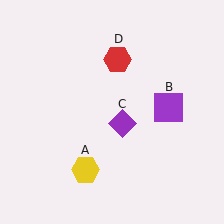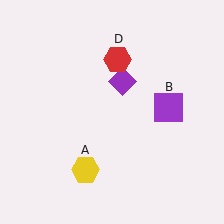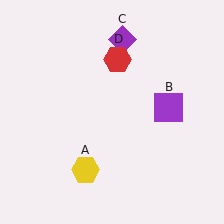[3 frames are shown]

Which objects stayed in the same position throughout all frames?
Yellow hexagon (object A) and purple square (object B) and red hexagon (object D) remained stationary.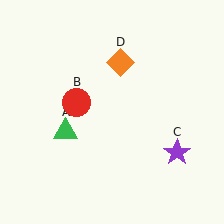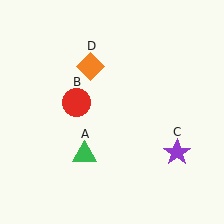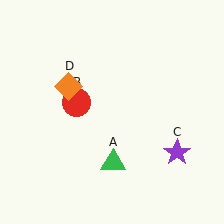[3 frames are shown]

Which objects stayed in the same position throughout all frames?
Red circle (object B) and purple star (object C) remained stationary.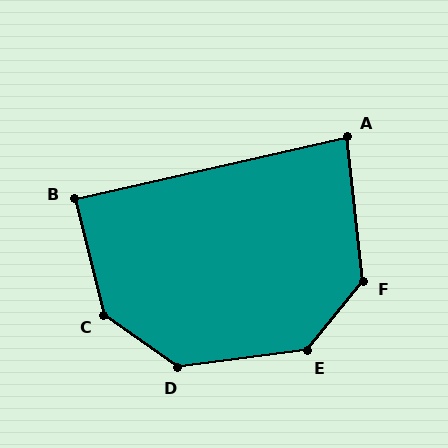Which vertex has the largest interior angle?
C, at approximately 139 degrees.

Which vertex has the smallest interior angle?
A, at approximately 84 degrees.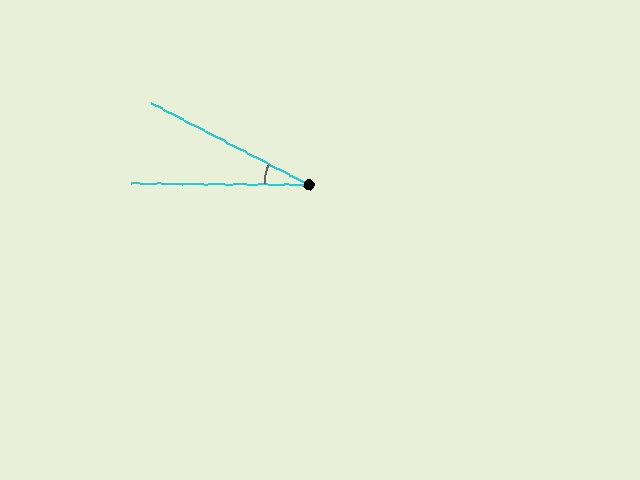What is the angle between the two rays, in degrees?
Approximately 27 degrees.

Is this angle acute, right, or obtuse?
It is acute.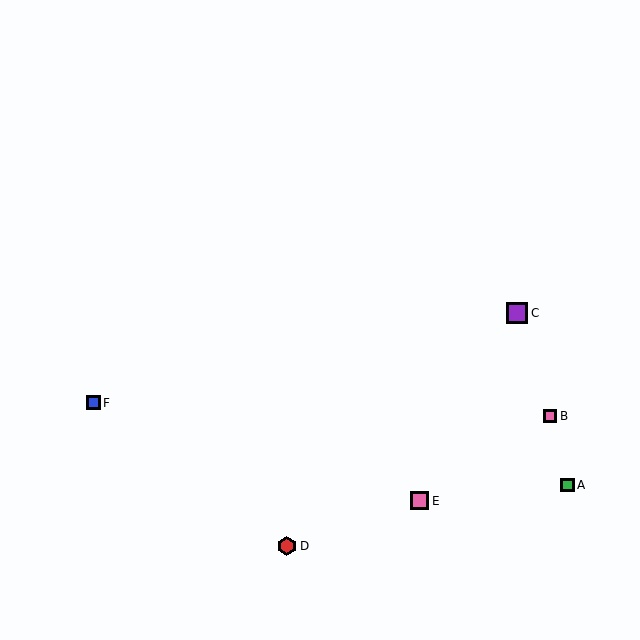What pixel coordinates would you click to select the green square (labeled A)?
Click at (567, 485) to select the green square A.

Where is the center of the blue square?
The center of the blue square is at (94, 403).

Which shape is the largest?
The purple square (labeled C) is the largest.